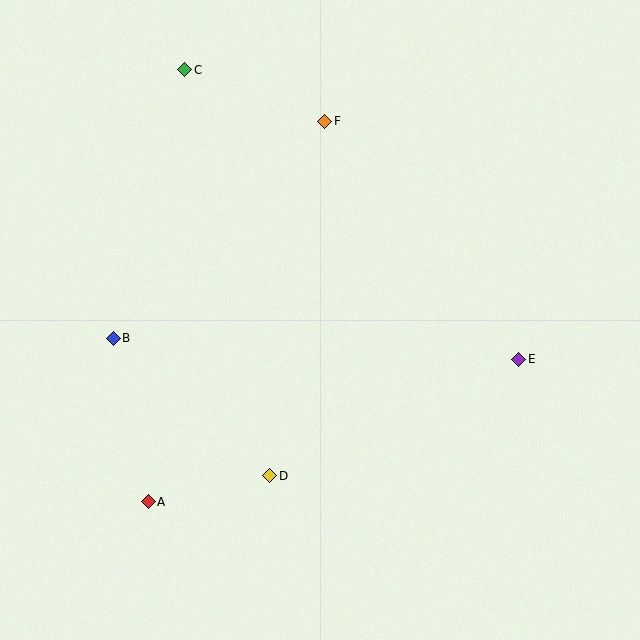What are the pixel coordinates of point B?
Point B is at (113, 338).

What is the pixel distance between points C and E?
The distance between C and E is 442 pixels.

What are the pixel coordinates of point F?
Point F is at (325, 121).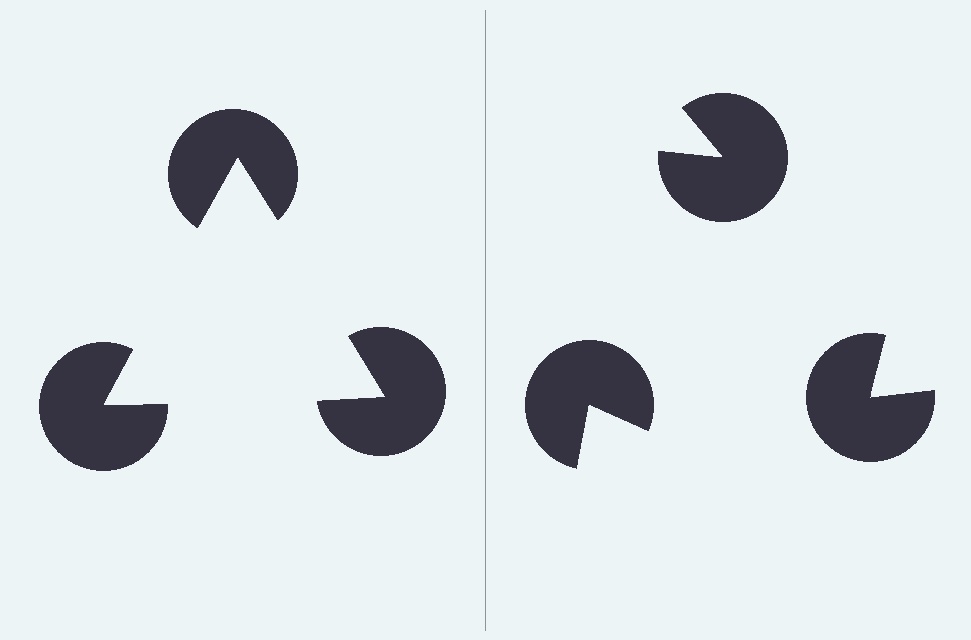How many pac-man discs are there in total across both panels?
6 — 3 on each side.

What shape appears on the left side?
An illusory triangle.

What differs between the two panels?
The pac-man discs are positioned identically on both sides; only the wedge orientations differ. On the left they align to a triangle; on the right they are misaligned.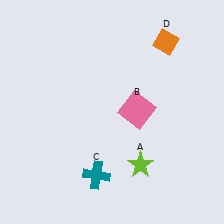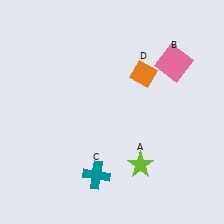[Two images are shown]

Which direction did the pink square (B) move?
The pink square (B) moved up.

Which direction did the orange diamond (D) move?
The orange diamond (D) moved down.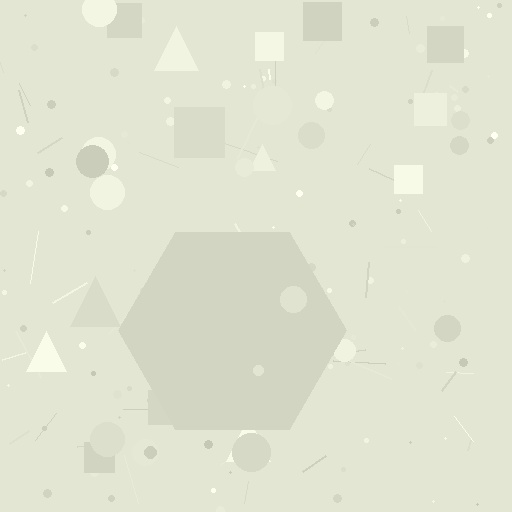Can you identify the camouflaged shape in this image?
The camouflaged shape is a hexagon.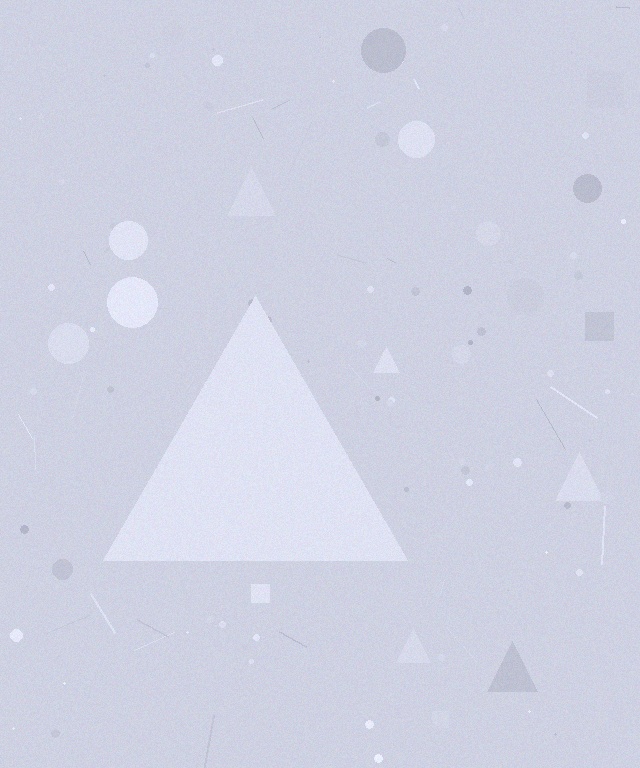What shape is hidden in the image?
A triangle is hidden in the image.